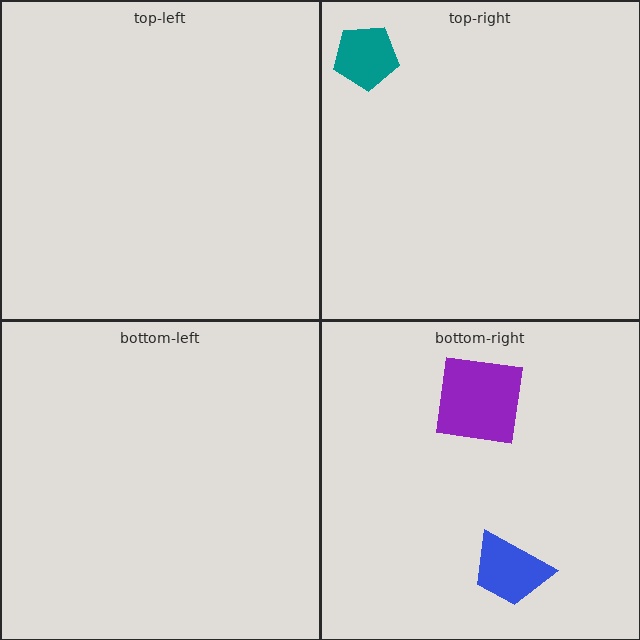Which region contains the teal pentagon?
The top-right region.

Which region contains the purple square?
The bottom-right region.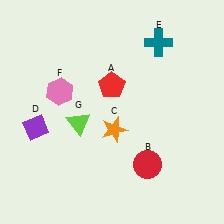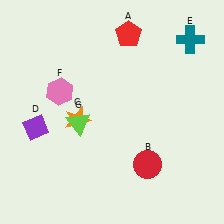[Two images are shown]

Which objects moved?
The objects that moved are: the red pentagon (A), the orange star (C), the teal cross (E).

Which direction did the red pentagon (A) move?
The red pentagon (A) moved up.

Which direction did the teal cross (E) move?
The teal cross (E) moved right.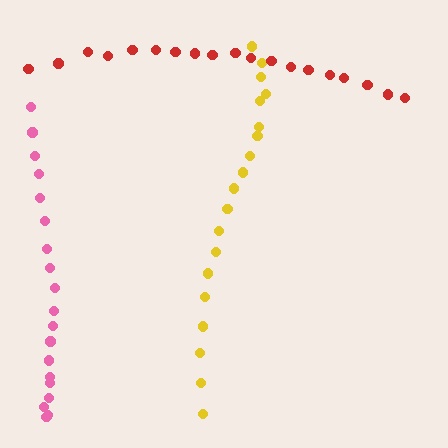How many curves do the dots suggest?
There are 3 distinct paths.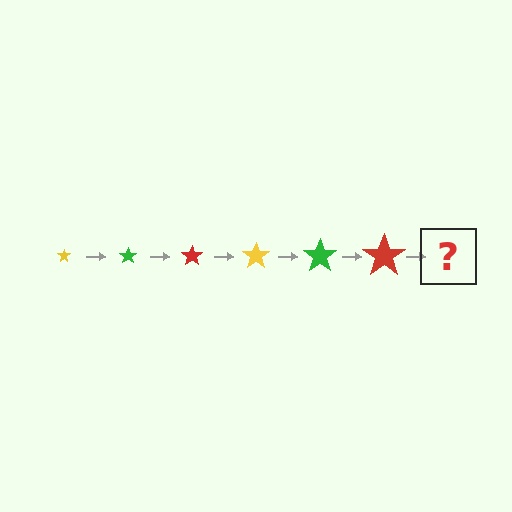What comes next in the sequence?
The next element should be a yellow star, larger than the previous one.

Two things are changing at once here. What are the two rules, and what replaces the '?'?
The two rules are that the star grows larger each step and the color cycles through yellow, green, and red. The '?' should be a yellow star, larger than the previous one.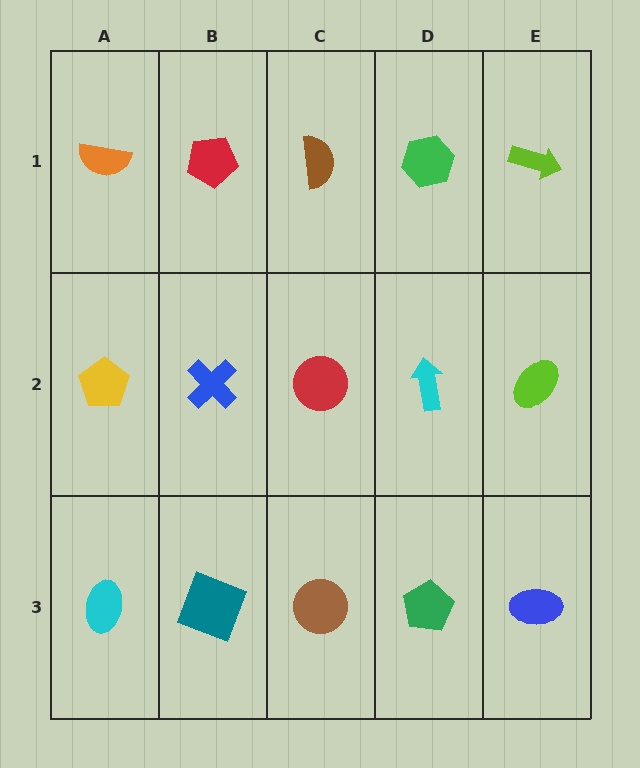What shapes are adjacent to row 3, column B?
A blue cross (row 2, column B), a cyan ellipse (row 3, column A), a brown circle (row 3, column C).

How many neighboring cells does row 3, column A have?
2.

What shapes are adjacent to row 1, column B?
A blue cross (row 2, column B), an orange semicircle (row 1, column A), a brown semicircle (row 1, column C).